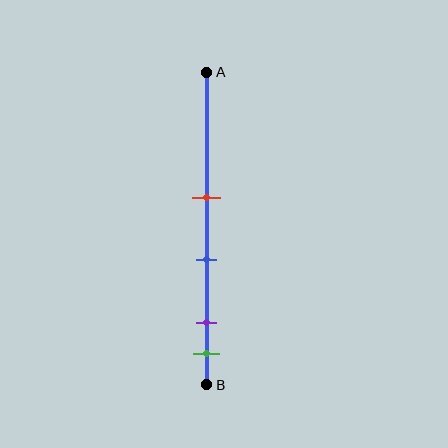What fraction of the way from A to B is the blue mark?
The blue mark is approximately 60% (0.6) of the way from A to B.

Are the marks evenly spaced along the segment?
No, the marks are not evenly spaced.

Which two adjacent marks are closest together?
The purple and green marks are the closest adjacent pair.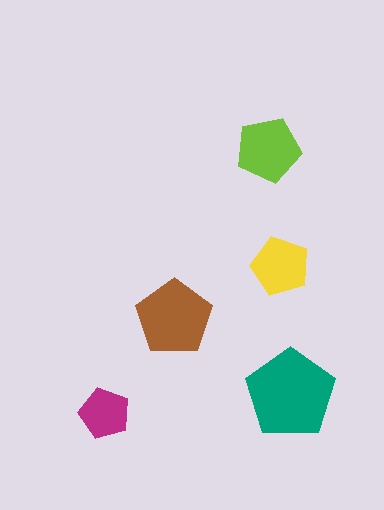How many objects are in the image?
There are 5 objects in the image.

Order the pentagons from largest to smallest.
the teal one, the brown one, the lime one, the yellow one, the magenta one.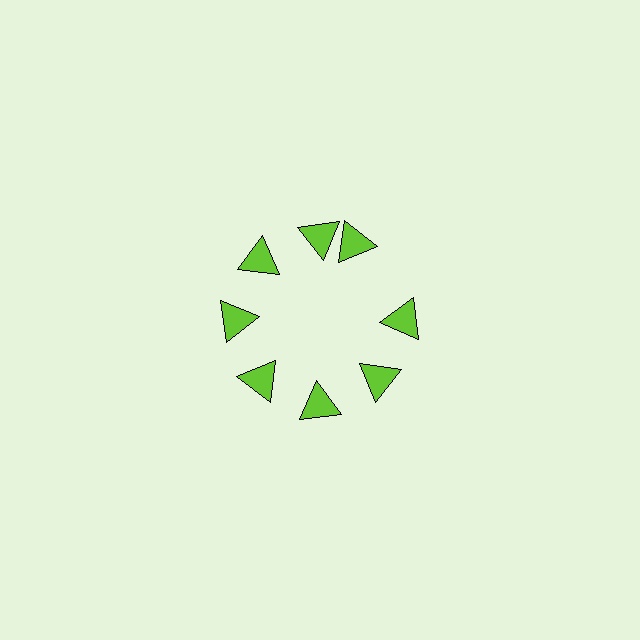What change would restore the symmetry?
The symmetry would be restored by rotating it back into even spacing with its neighbors so that all 8 triangles sit at equal angles and equal distance from the center.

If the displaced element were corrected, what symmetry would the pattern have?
It would have 8-fold rotational symmetry — the pattern would map onto itself every 45 degrees.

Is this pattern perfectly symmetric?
No. The 8 lime triangles are arranged in a ring, but one element near the 2 o'clock position is rotated out of alignment along the ring, breaking the 8-fold rotational symmetry.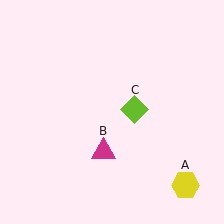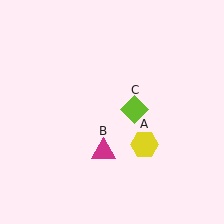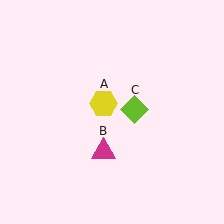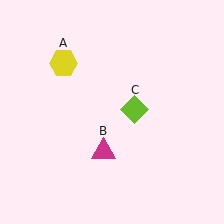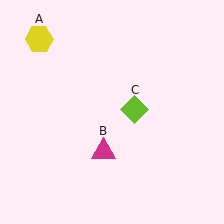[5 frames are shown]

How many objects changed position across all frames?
1 object changed position: yellow hexagon (object A).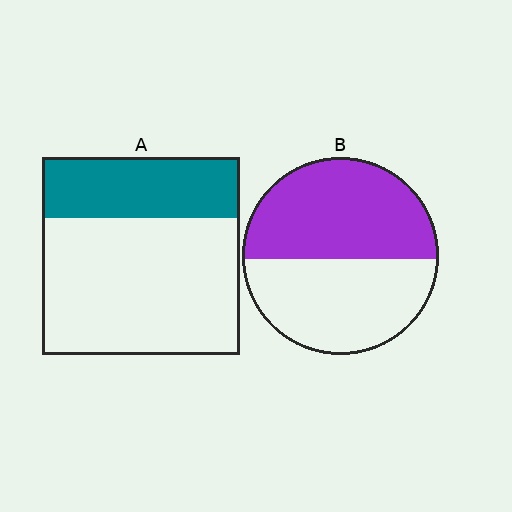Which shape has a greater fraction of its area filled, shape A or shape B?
Shape B.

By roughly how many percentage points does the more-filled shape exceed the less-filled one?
By roughly 20 percentage points (B over A).